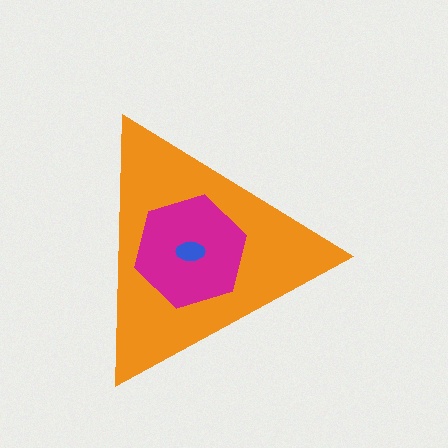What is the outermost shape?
The orange triangle.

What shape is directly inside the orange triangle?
The magenta hexagon.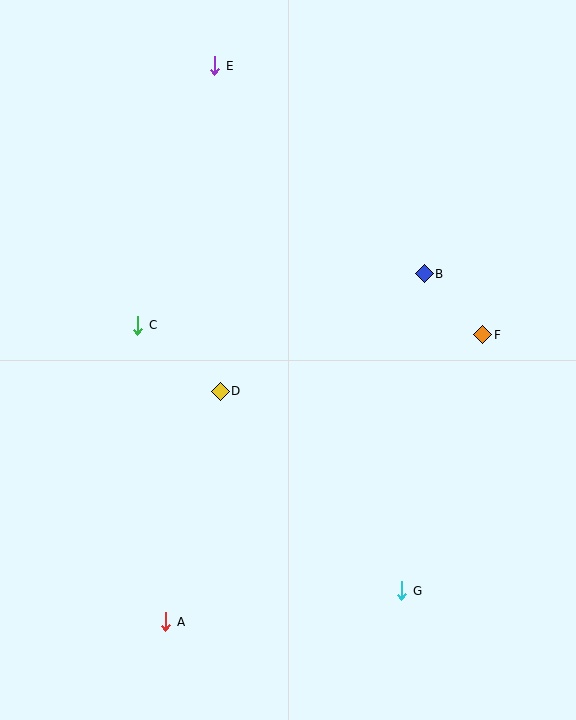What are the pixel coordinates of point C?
Point C is at (138, 325).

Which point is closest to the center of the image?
Point D at (220, 391) is closest to the center.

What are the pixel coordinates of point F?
Point F is at (483, 335).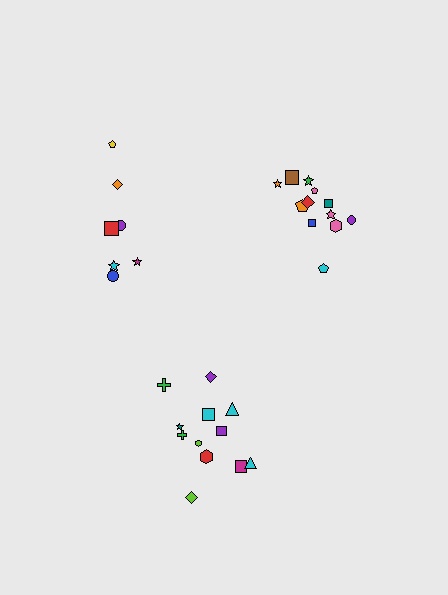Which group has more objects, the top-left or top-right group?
The top-right group.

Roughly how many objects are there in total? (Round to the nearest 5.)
Roughly 30 objects in total.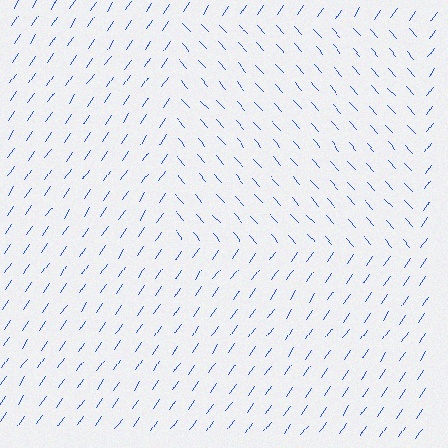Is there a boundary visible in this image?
Yes, there is a texture boundary formed by a change in line orientation.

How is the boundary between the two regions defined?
The boundary is defined purely by a change in line orientation (approximately 76 degrees difference). All lines are the same color and thickness.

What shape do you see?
I see a rectangle.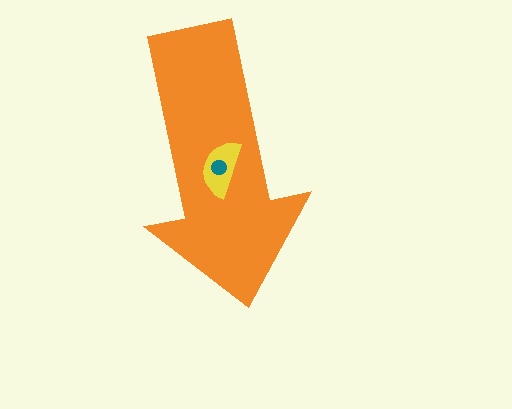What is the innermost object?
The teal circle.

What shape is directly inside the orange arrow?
The yellow semicircle.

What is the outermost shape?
The orange arrow.